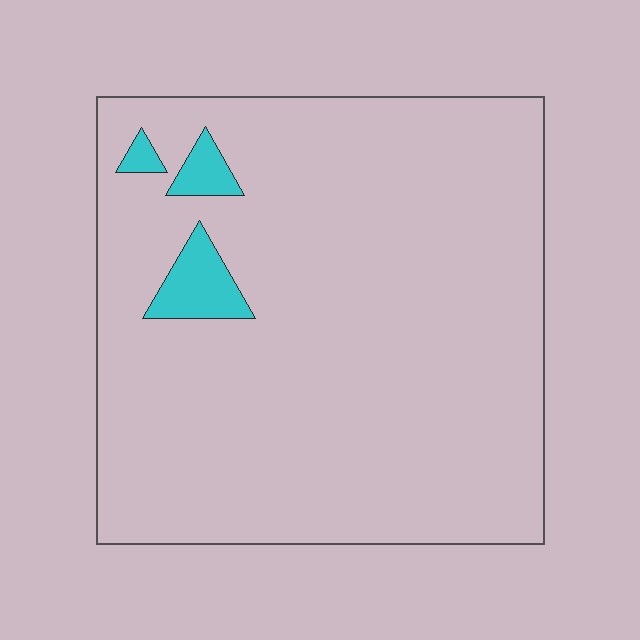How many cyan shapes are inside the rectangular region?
3.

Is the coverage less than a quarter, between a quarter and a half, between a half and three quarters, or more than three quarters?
Less than a quarter.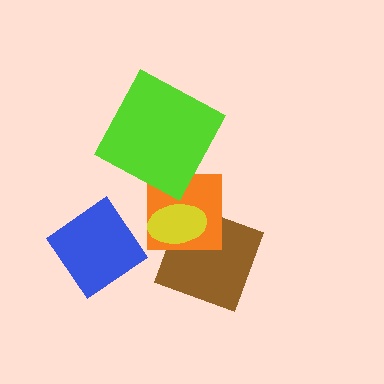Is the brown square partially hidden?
Yes, it is partially covered by another shape.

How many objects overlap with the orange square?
2 objects overlap with the orange square.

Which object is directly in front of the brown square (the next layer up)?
The orange square is directly in front of the brown square.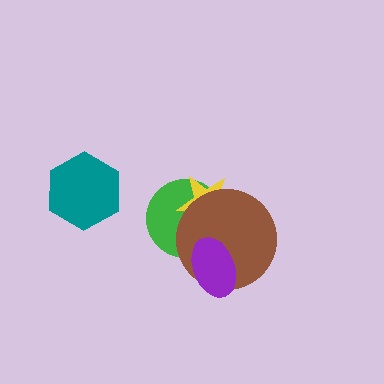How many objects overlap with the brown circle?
3 objects overlap with the brown circle.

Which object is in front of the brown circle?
The purple ellipse is in front of the brown circle.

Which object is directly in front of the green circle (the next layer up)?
The yellow star is directly in front of the green circle.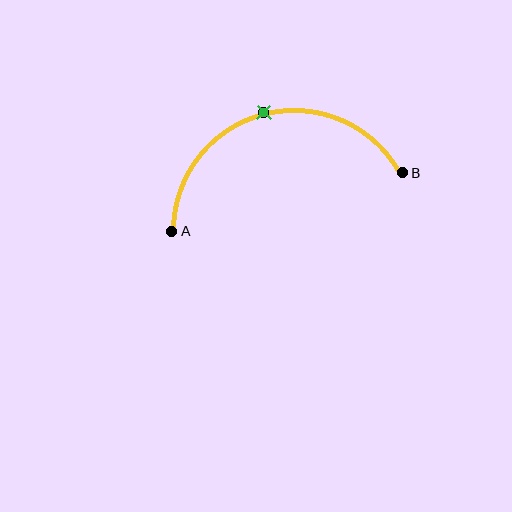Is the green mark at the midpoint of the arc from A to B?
Yes. The green mark lies on the arc at equal arc-length from both A and B — it is the arc midpoint.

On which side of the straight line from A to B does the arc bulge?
The arc bulges above the straight line connecting A and B.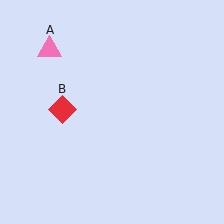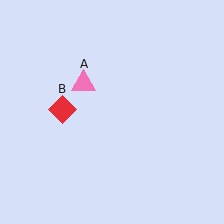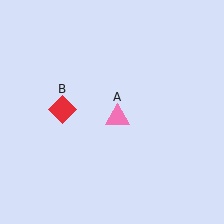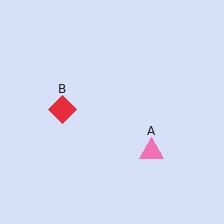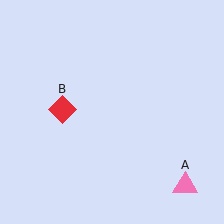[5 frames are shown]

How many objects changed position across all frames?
1 object changed position: pink triangle (object A).